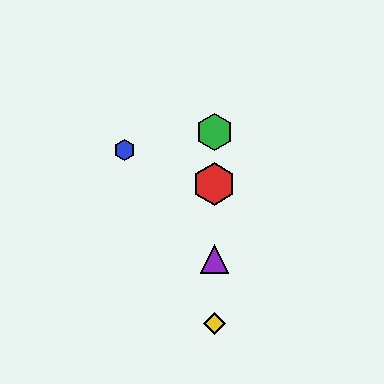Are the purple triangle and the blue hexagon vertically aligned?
No, the purple triangle is at x≈214 and the blue hexagon is at x≈124.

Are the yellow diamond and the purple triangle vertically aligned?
Yes, both are at x≈214.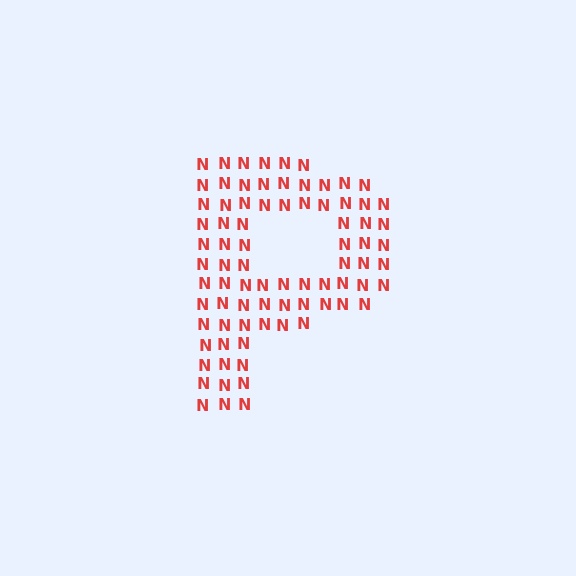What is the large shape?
The large shape is the letter P.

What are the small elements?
The small elements are letter N's.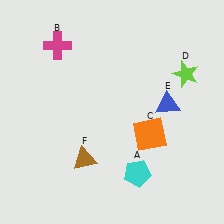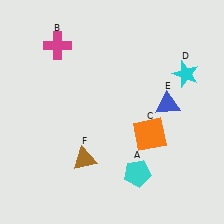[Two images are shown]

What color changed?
The star (D) changed from lime in Image 1 to cyan in Image 2.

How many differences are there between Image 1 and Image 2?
There is 1 difference between the two images.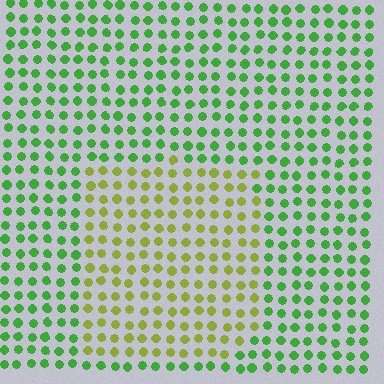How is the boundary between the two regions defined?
The boundary is defined purely by a slight shift in hue (about 42 degrees). Spacing, size, and orientation are identical on both sides.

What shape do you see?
I see a rectangle.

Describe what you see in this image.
The image is filled with small green elements in a uniform arrangement. A rectangle-shaped region is visible where the elements are tinted to a slightly different hue, forming a subtle color boundary.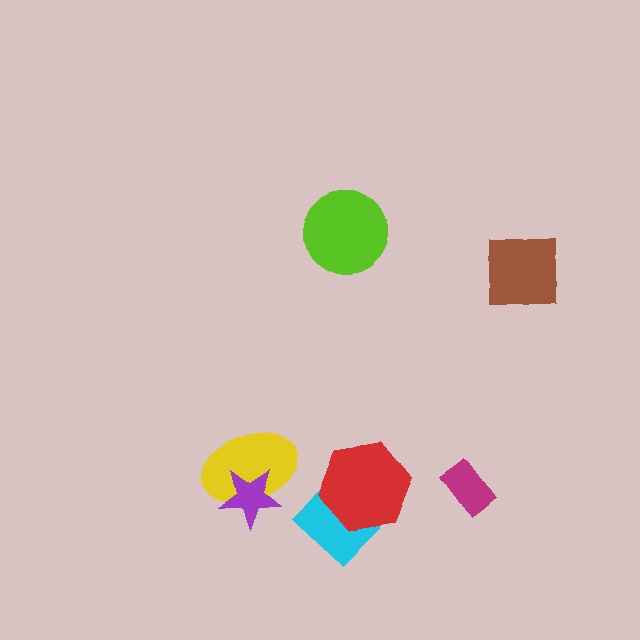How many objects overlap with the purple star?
1 object overlaps with the purple star.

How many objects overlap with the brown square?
0 objects overlap with the brown square.